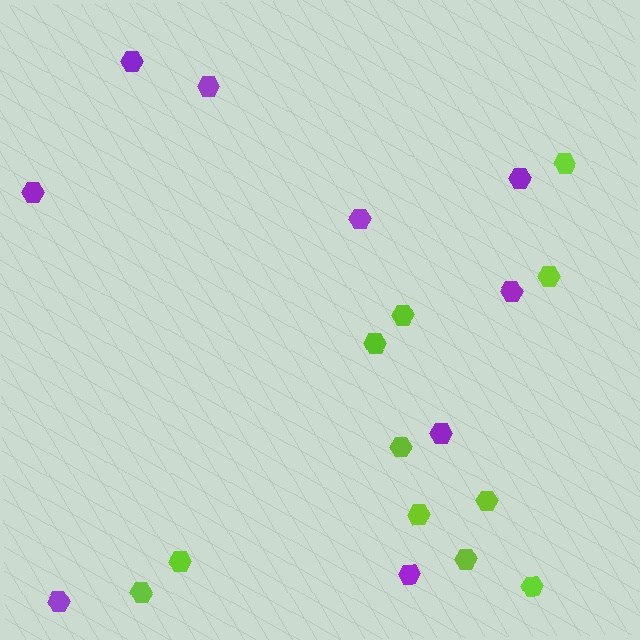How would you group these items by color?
There are 2 groups: one group of purple hexagons (9) and one group of lime hexagons (11).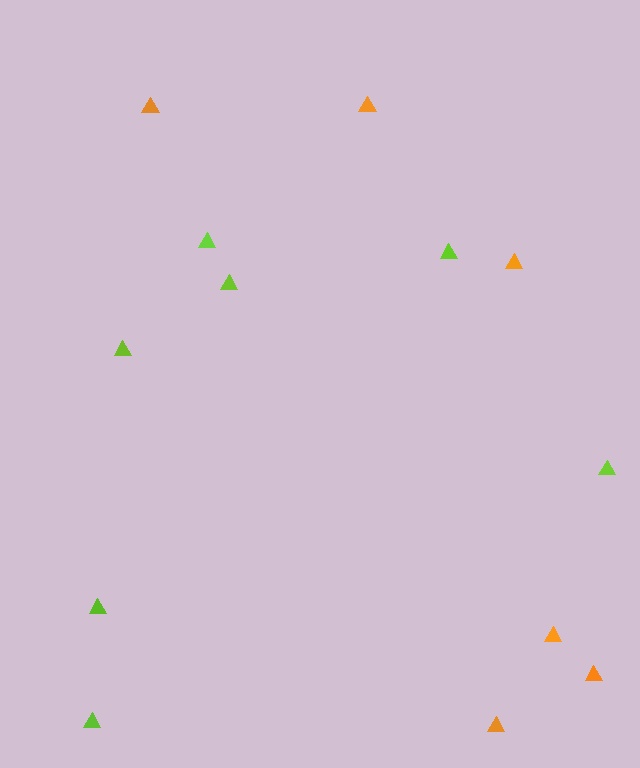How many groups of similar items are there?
There are 2 groups: one group of orange triangles (6) and one group of lime triangles (7).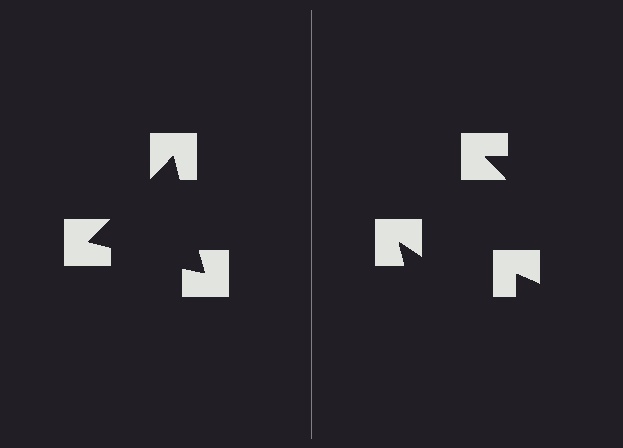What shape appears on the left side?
An illusory triangle.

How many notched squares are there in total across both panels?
6 — 3 on each side.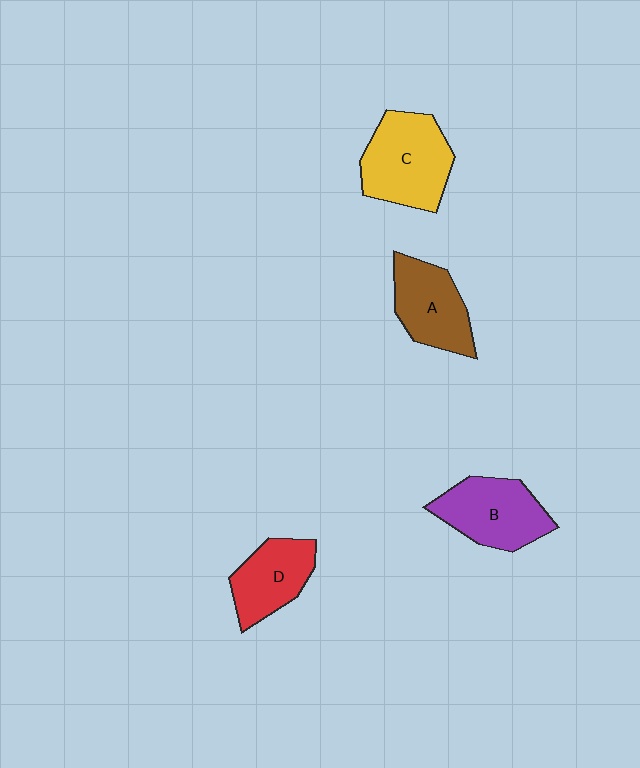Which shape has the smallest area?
Shape D (red).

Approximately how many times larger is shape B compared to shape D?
Approximately 1.2 times.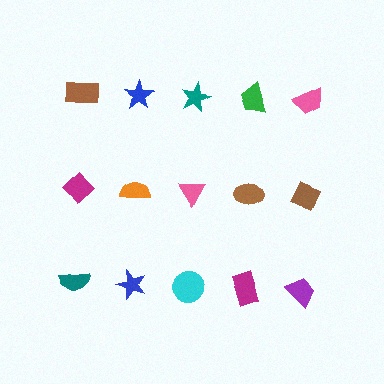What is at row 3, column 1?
A teal semicircle.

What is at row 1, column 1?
A brown rectangle.